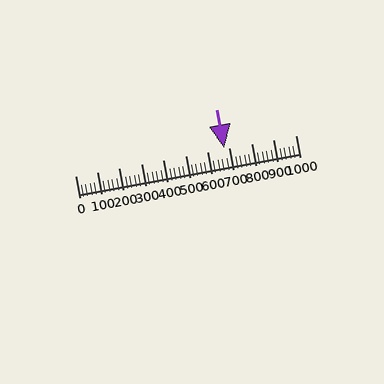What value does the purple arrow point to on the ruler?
The purple arrow points to approximately 678.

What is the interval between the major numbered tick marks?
The major tick marks are spaced 100 units apart.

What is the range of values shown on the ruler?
The ruler shows values from 0 to 1000.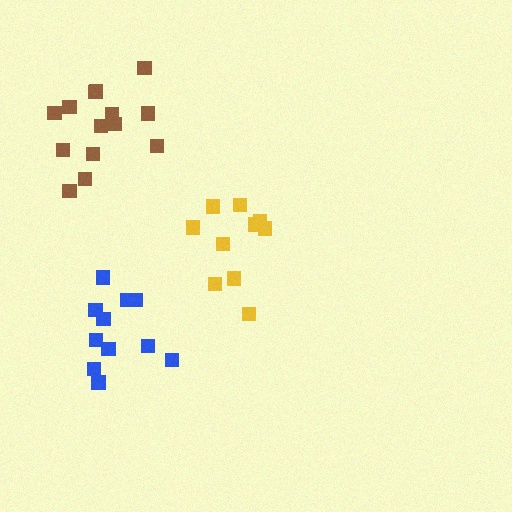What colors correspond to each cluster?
The clusters are colored: yellow, blue, brown.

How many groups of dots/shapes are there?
There are 3 groups.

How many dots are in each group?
Group 1: 10 dots, Group 2: 12 dots, Group 3: 14 dots (36 total).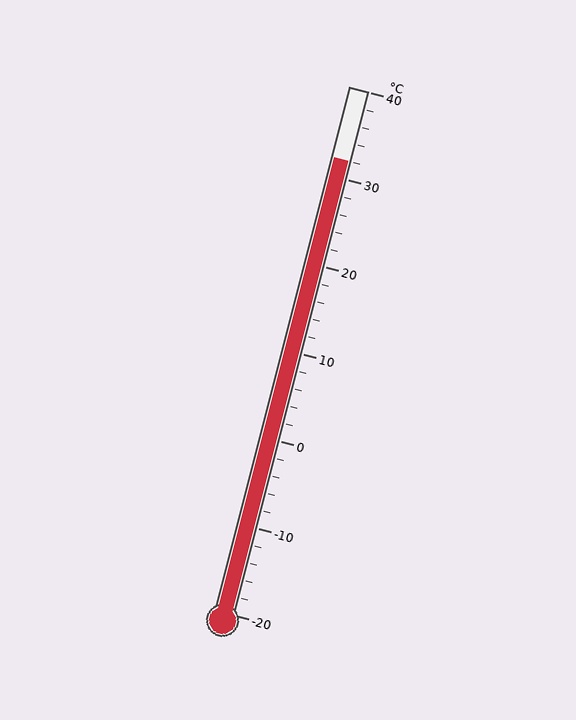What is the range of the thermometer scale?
The thermometer scale ranges from -20°C to 40°C.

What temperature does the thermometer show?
The thermometer shows approximately 32°C.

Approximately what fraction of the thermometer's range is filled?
The thermometer is filled to approximately 85% of its range.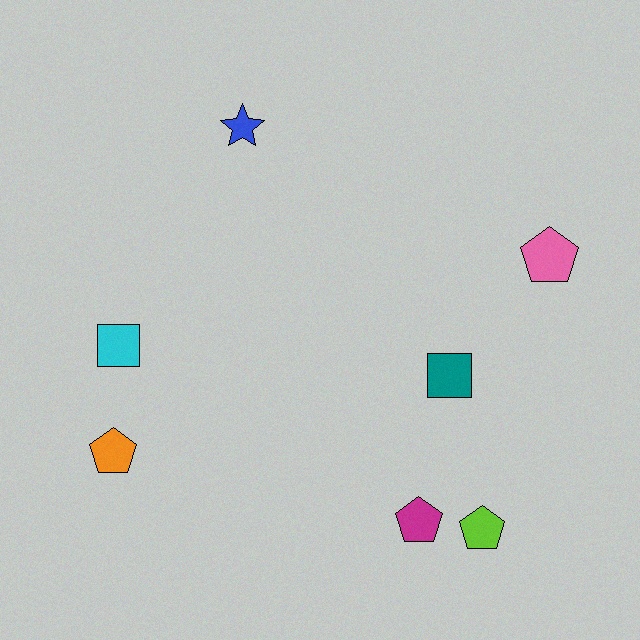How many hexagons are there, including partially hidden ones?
There are no hexagons.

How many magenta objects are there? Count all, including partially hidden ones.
There is 1 magenta object.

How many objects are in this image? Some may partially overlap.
There are 7 objects.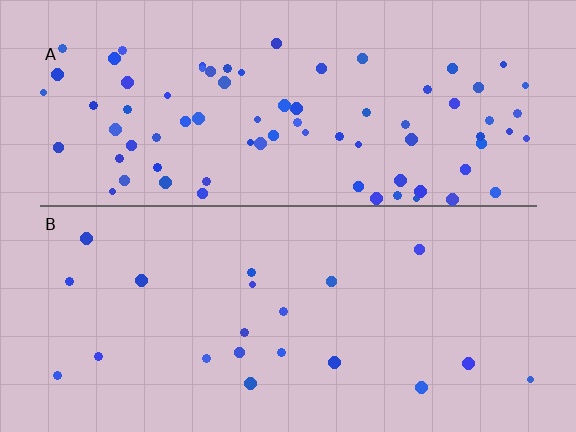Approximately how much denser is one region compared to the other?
Approximately 3.9× — region A over region B.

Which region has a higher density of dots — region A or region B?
A (the top).